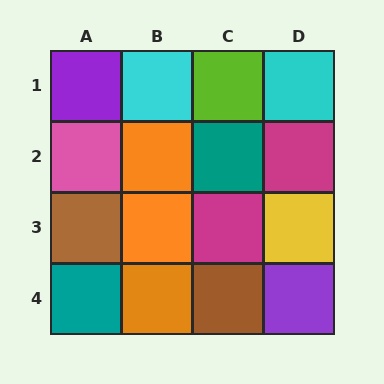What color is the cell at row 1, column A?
Purple.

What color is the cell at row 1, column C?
Lime.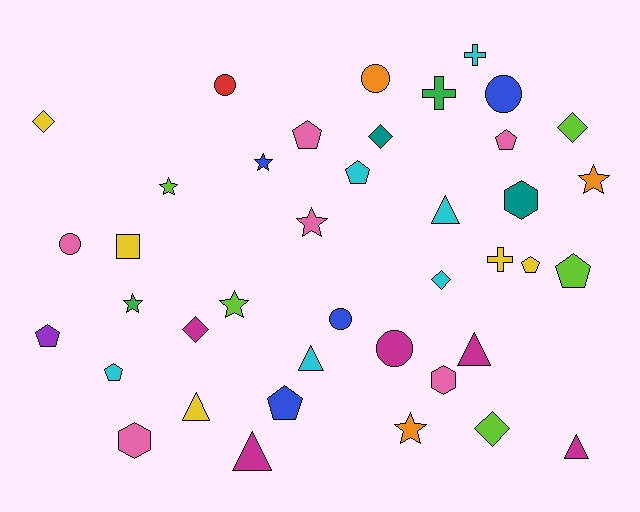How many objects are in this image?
There are 40 objects.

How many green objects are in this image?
There are 2 green objects.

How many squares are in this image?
There is 1 square.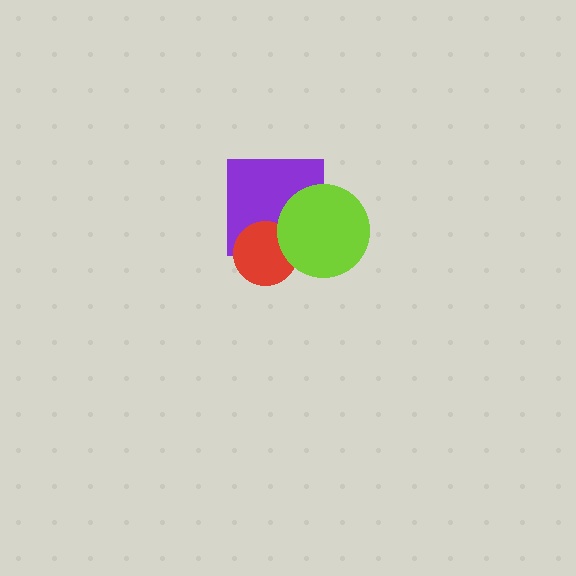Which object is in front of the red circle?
The lime circle is in front of the red circle.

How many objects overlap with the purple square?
2 objects overlap with the purple square.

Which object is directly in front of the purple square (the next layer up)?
The red circle is directly in front of the purple square.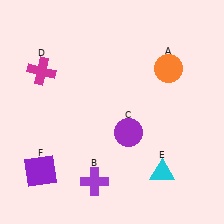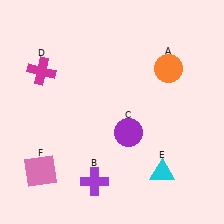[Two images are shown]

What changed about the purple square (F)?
In Image 1, F is purple. In Image 2, it changed to pink.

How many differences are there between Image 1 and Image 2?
There is 1 difference between the two images.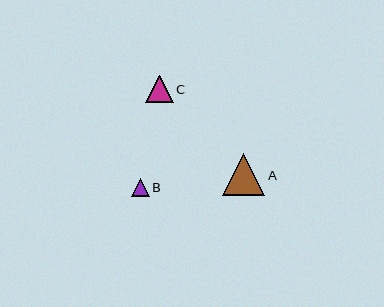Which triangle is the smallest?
Triangle B is the smallest with a size of approximately 18 pixels.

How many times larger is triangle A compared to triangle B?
Triangle A is approximately 2.3 times the size of triangle B.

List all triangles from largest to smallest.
From largest to smallest: A, C, B.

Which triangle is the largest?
Triangle A is the largest with a size of approximately 42 pixels.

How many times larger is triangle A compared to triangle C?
Triangle A is approximately 1.5 times the size of triangle C.